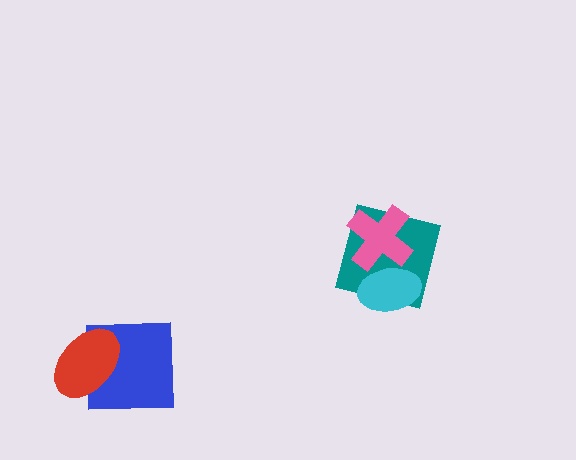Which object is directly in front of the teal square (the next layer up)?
The pink cross is directly in front of the teal square.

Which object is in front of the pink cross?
The cyan ellipse is in front of the pink cross.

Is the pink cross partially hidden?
Yes, it is partially covered by another shape.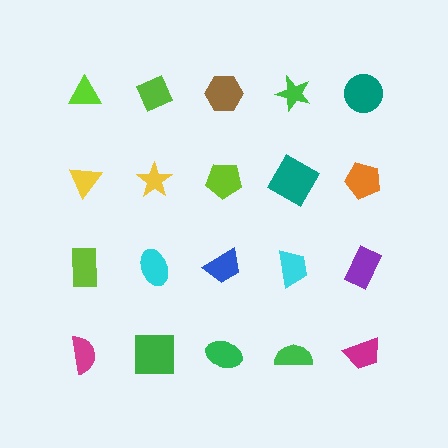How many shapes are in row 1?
5 shapes.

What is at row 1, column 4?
A green star.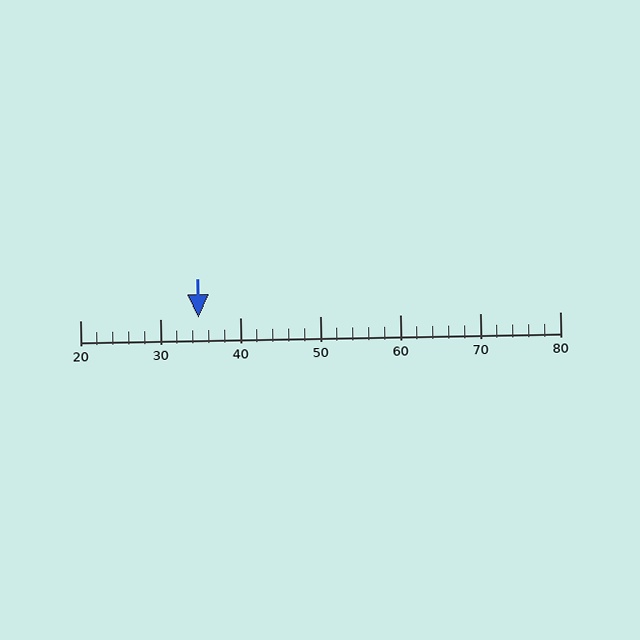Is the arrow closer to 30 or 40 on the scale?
The arrow is closer to 30.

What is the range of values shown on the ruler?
The ruler shows values from 20 to 80.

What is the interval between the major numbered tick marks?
The major tick marks are spaced 10 units apart.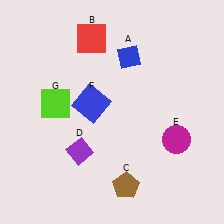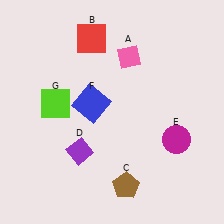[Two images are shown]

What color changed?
The diamond (A) changed from blue in Image 1 to pink in Image 2.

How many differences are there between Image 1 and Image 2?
There is 1 difference between the two images.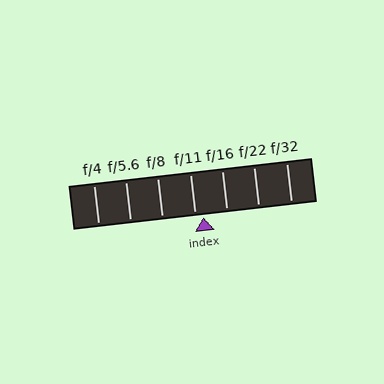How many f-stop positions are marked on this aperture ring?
There are 7 f-stop positions marked.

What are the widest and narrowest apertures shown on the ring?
The widest aperture shown is f/4 and the narrowest is f/32.